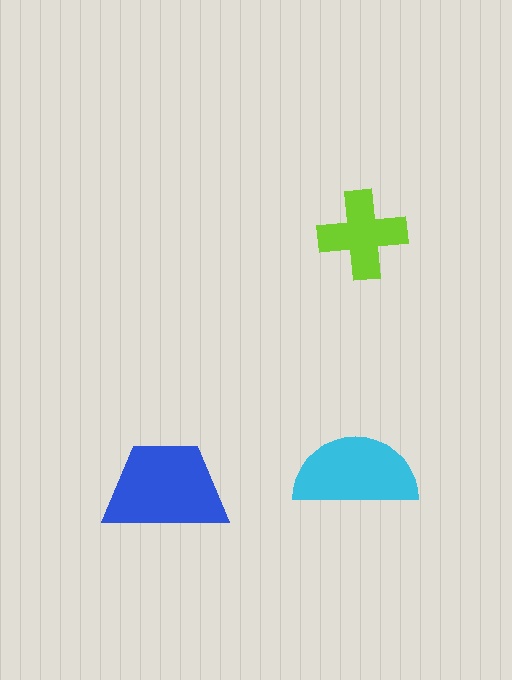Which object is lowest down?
The blue trapezoid is bottommost.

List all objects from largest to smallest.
The blue trapezoid, the cyan semicircle, the lime cross.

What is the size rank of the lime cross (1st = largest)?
3rd.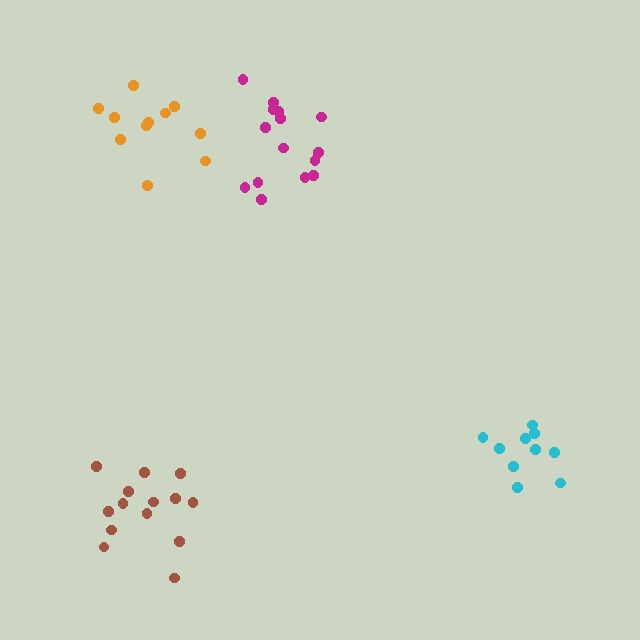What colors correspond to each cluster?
The clusters are colored: magenta, cyan, brown, orange.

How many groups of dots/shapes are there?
There are 4 groups.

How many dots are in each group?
Group 1: 15 dots, Group 2: 10 dots, Group 3: 14 dots, Group 4: 11 dots (50 total).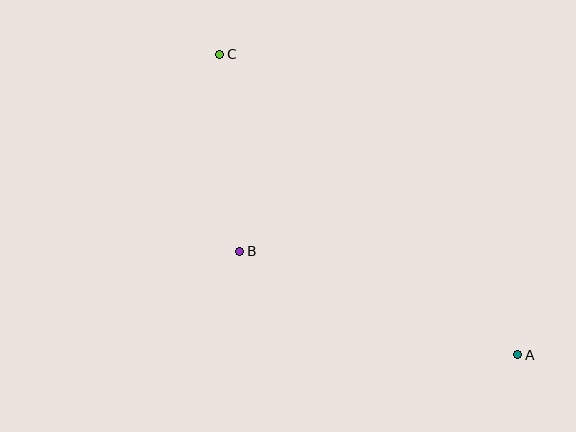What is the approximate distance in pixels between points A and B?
The distance between A and B is approximately 297 pixels.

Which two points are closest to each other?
Points B and C are closest to each other.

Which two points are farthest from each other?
Points A and C are farthest from each other.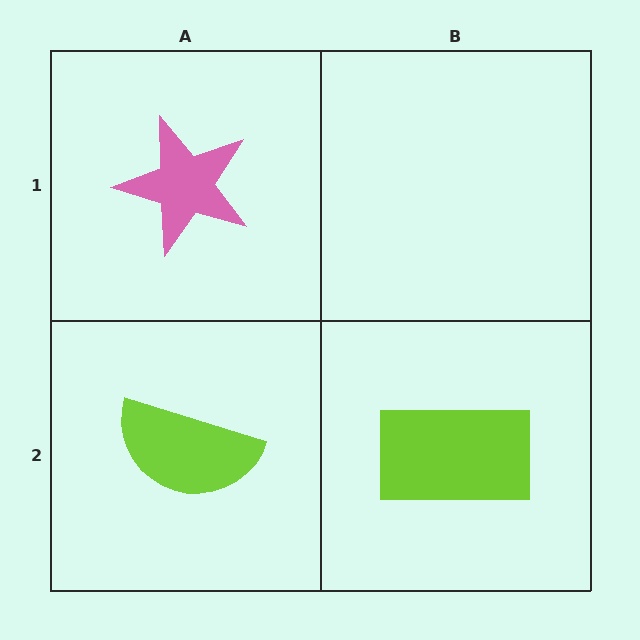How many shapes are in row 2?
2 shapes.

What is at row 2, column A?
A lime semicircle.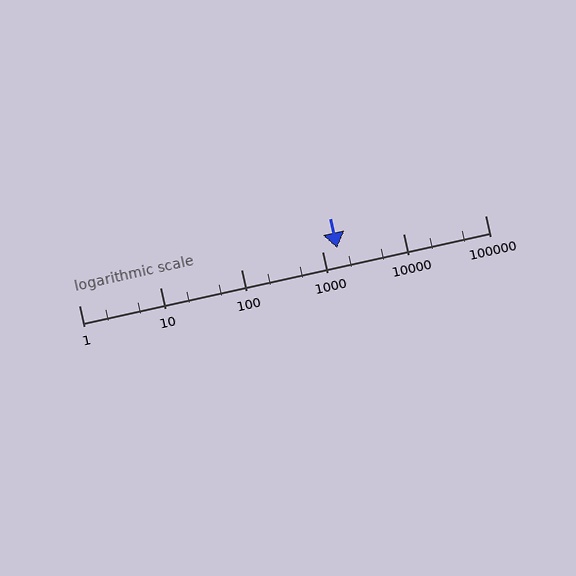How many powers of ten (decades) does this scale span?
The scale spans 5 decades, from 1 to 100000.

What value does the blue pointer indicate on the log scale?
The pointer indicates approximately 1500.